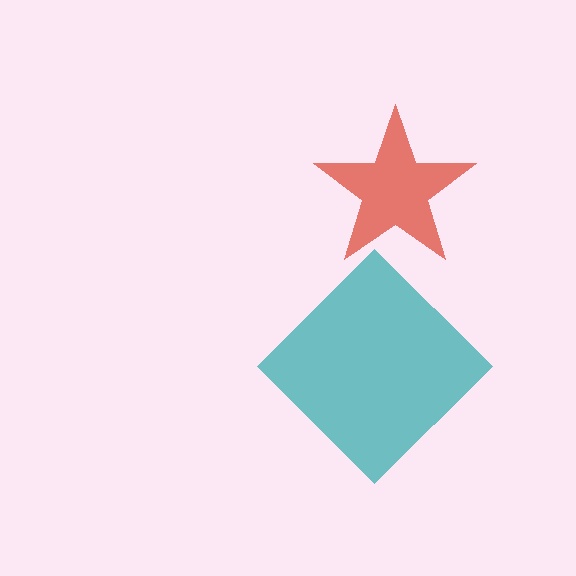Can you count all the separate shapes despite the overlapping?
Yes, there are 2 separate shapes.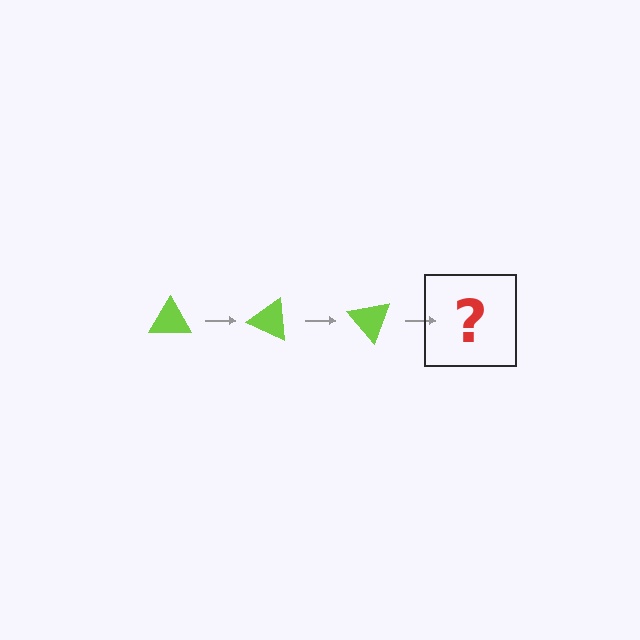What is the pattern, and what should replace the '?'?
The pattern is that the triangle rotates 25 degrees each step. The '?' should be a lime triangle rotated 75 degrees.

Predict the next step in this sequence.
The next step is a lime triangle rotated 75 degrees.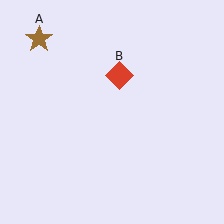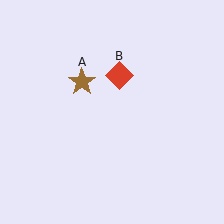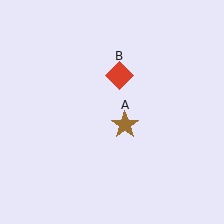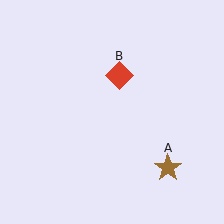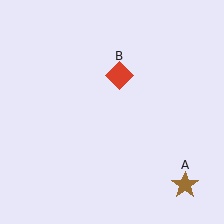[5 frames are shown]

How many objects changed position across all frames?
1 object changed position: brown star (object A).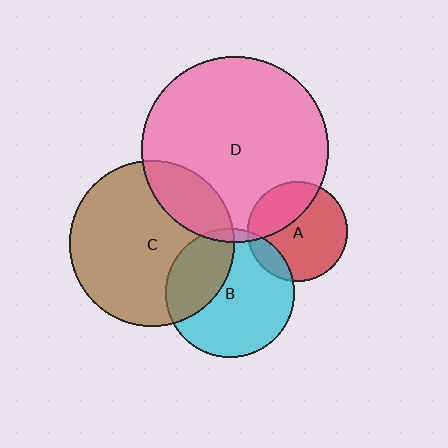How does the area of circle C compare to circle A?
Approximately 2.8 times.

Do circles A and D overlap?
Yes.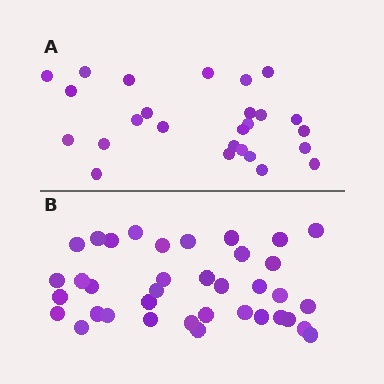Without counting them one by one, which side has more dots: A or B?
Region B (the bottom region) has more dots.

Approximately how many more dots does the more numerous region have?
Region B has roughly 12 or so more dots than region A.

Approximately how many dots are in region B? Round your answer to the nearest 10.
About 40 dots. (The exact count is 37, which rounds to 40.)